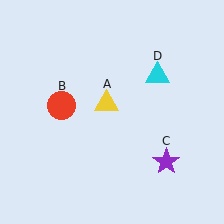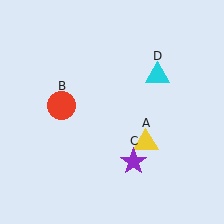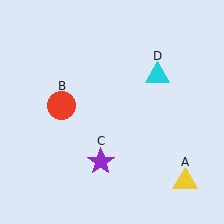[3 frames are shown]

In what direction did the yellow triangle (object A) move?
The yellow triangle (object A) moved down and to the right.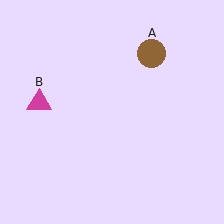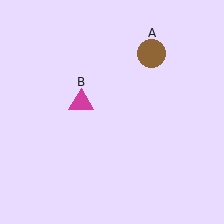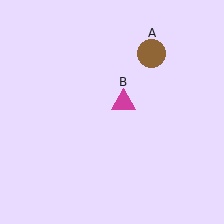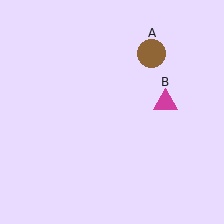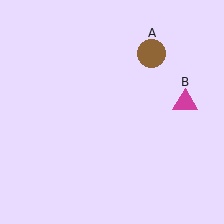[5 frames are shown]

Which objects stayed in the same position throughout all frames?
Brown circle (object A) remained stationary.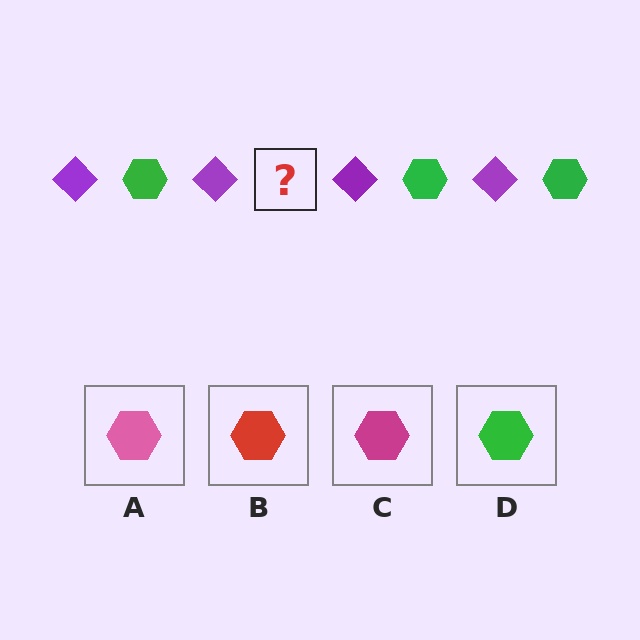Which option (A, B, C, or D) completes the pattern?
D.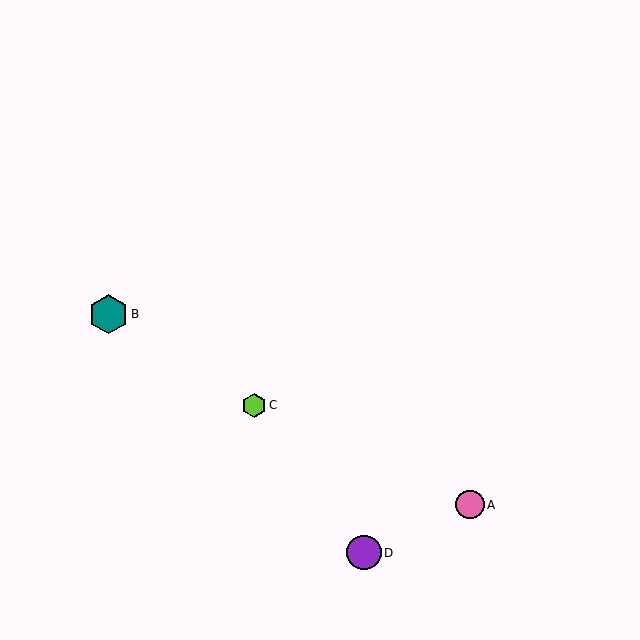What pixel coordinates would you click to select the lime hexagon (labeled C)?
Click at (254, 405) to select the lime hexagon C.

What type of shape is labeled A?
Shape A is a pink circle.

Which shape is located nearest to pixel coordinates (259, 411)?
The lime hexagon (labeled C) at (254, 405) is nearest to that location.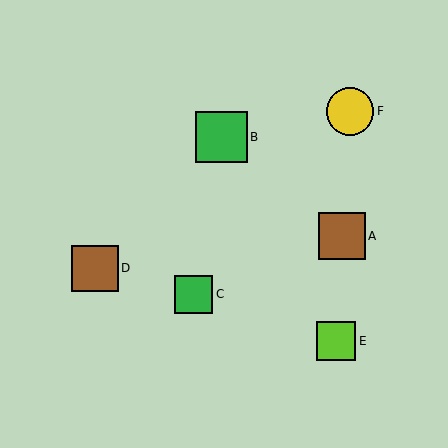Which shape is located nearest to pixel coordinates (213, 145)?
The green square (labeled B) at (221, 137) is nearest to that location.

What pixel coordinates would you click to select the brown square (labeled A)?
Click at (342, 236) to select the brown square A.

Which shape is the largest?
The green square (labeled B) is the largest.